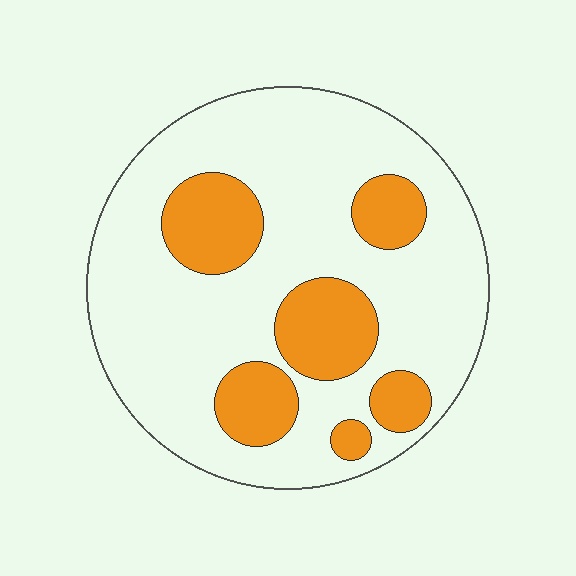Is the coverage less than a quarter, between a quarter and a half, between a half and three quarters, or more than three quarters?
Less than a quarter.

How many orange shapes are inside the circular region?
6.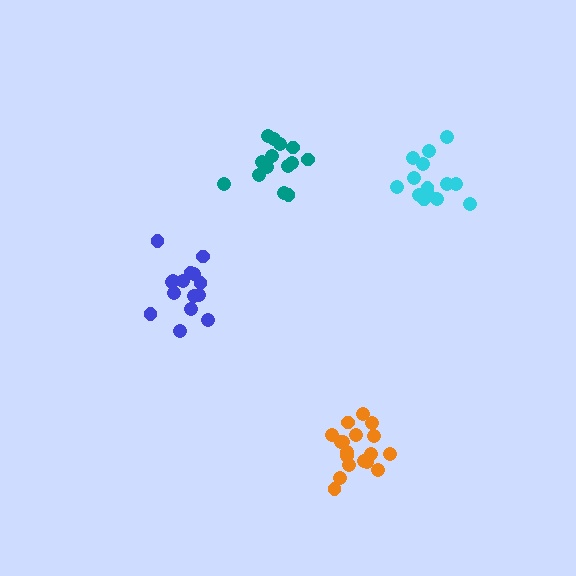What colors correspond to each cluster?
The clusters are colored: orange, blue, teal, cyan.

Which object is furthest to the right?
The cyan cluster is rightmost.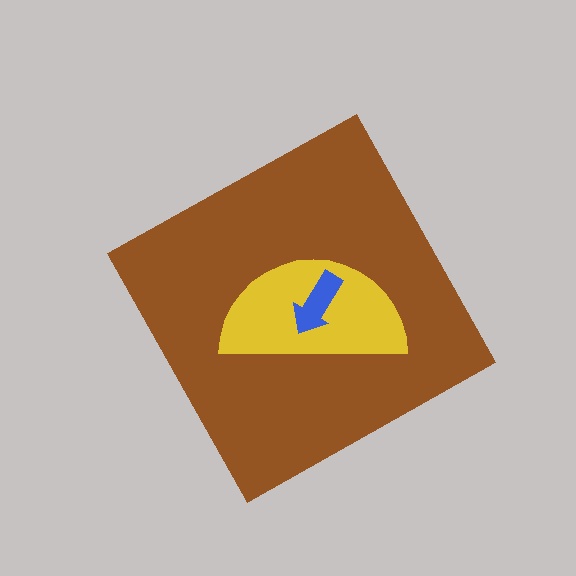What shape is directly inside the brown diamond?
The yellow semicircle.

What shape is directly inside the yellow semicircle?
The blue arrow.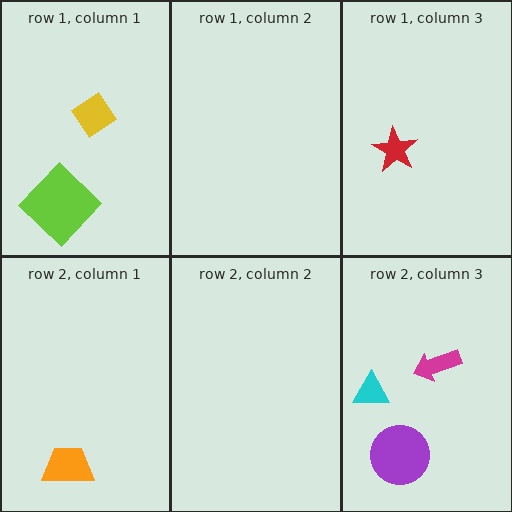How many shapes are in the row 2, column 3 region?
3.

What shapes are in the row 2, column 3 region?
The cyan triangle, the purple circle, the magenta arrow.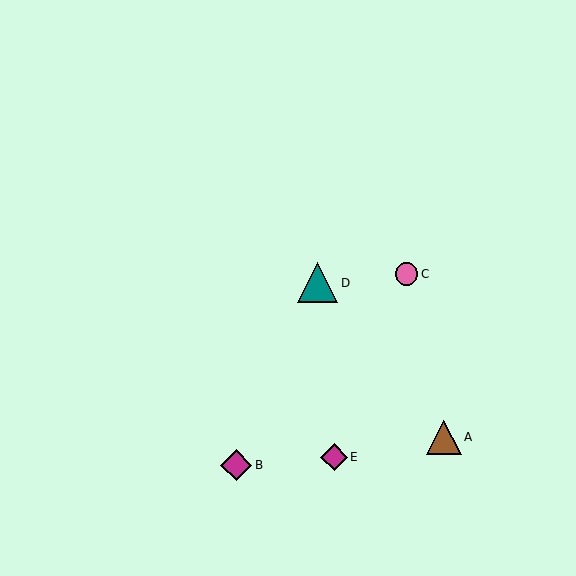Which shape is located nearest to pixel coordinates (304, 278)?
The teal triangle (labeled D) at (318, 283) is nearest to that location.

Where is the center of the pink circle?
The center of the pink circle is at (407, 274).